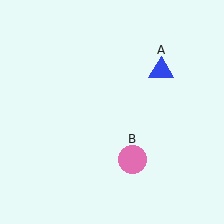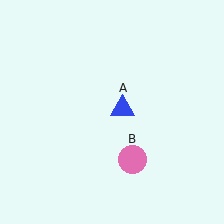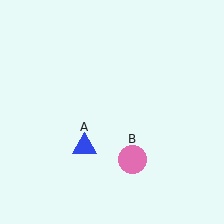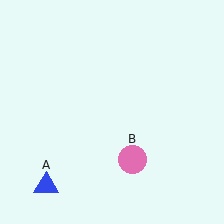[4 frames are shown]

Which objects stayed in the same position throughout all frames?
Pink circle (object B) remained stationary.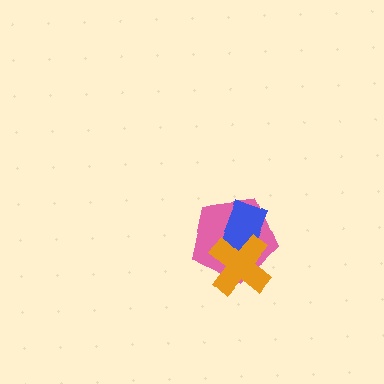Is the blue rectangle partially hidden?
Yes, it is partially covered by another shape.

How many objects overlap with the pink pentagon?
2 objects overlap with the pink pentagon.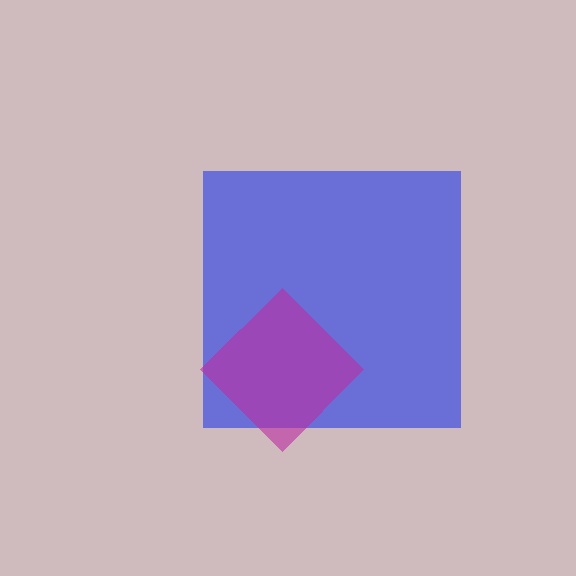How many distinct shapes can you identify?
There are 2 distinct shapes: a blue square, a magenta diamond.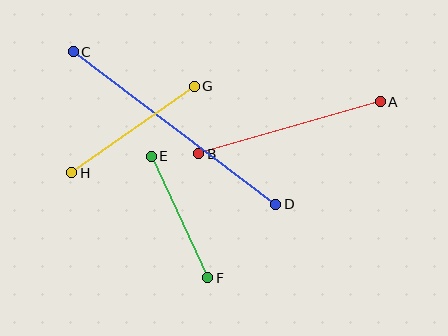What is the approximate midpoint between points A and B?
The midpoint is at approximately (290, 128) pixels.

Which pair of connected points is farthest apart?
Points C and D are farthest apart.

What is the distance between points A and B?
The distance is approximately 189 pixels.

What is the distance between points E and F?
The distance is approximately 134 pixels.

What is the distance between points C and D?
The distance is approximately 254 pixels.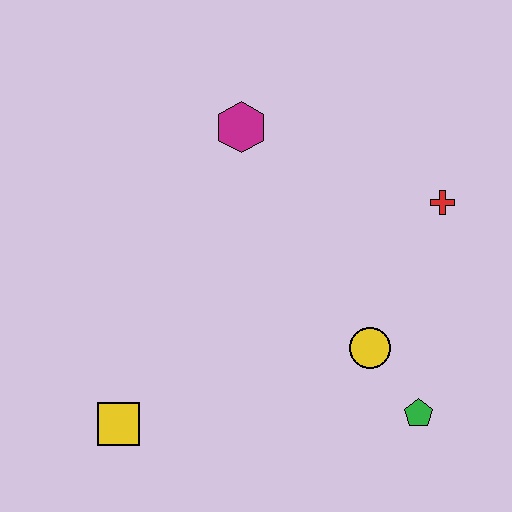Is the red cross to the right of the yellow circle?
Yes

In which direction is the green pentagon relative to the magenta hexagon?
The green pentagon is below the magenta hexagon.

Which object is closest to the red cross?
The yellow circle is closest to the red cross.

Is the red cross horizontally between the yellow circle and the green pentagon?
No